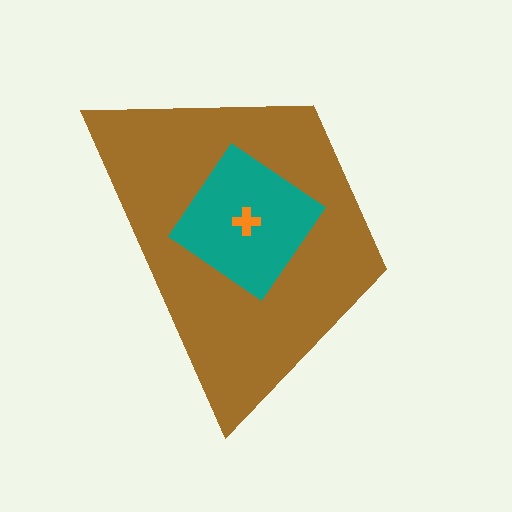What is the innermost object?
The orange cross.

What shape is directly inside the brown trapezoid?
The teal diamond.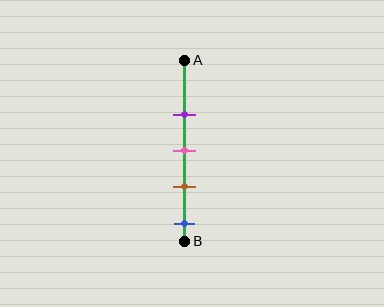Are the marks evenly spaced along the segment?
Yes, the marks are approximately evenly spaced.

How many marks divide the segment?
There are 4 marks dividing the segment.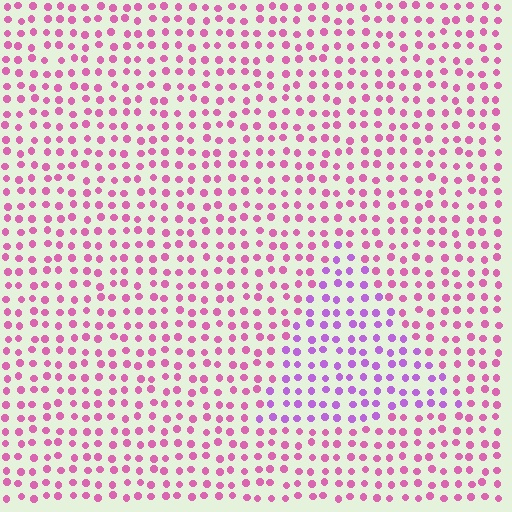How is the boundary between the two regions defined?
The boundary is defined purely by a slight shift in hue (about 37 degrees). Spacing, size, and orientation are identical on both sides.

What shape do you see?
I see a triangle.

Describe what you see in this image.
The image is filled with small pink elements in a uniform arrangement. A triangle-shaped region is visible where the elements are tinted to a slightly different hue, forming a subtle color boundary.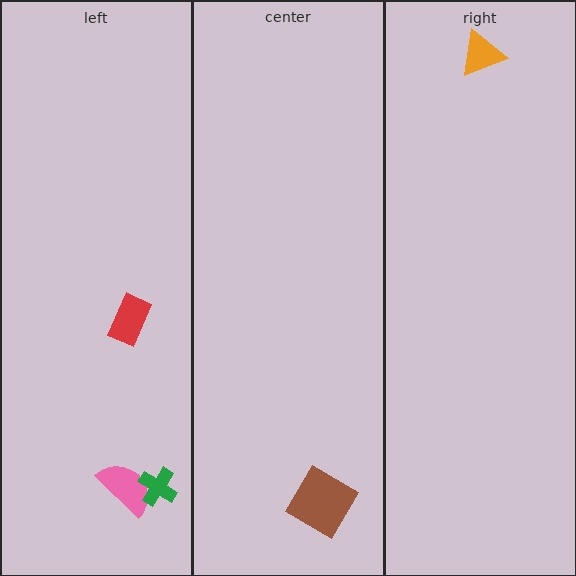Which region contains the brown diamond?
The center region.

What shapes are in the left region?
The pink semicircle, the red rectangle, the green cross.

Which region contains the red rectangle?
The left region.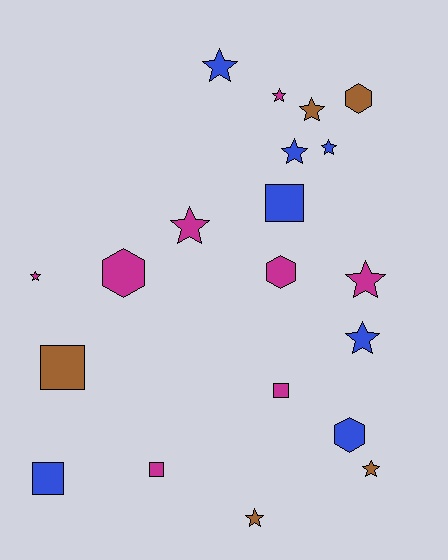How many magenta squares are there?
There are 2 magenta squares.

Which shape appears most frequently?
Star, with 11 objects.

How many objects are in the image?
There are 20 objects.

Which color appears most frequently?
Magenta, with 8 objects.